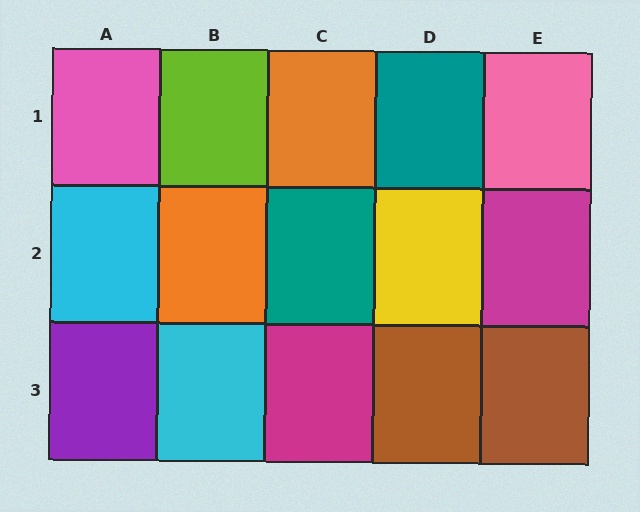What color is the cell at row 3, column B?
Cyan.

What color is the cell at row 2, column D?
Yellow.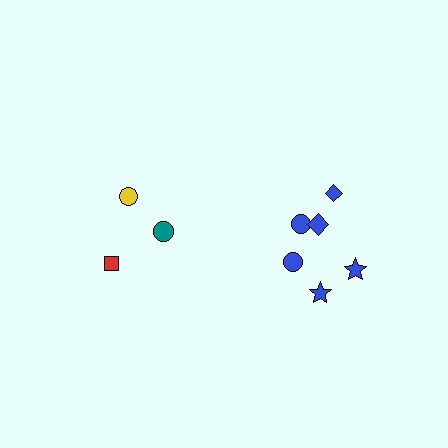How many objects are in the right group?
There are 6 objects.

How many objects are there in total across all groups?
There are 9 objects.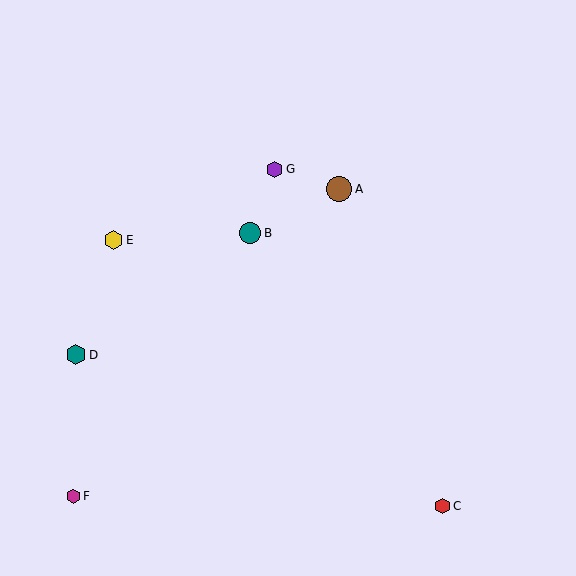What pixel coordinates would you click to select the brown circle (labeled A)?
Click at (339, 189) to select the brown circle A.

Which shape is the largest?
The brown circle (labeled A) is the largest.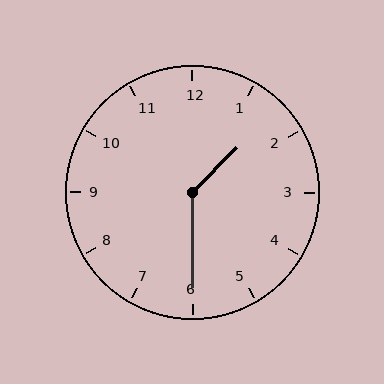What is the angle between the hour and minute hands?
Approximately 135 degrees.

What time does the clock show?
1:30.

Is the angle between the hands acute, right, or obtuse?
It is obtuse.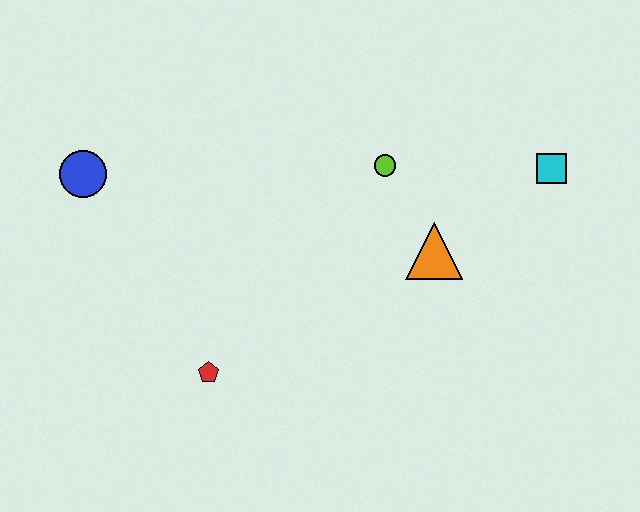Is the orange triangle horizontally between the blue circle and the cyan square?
Yes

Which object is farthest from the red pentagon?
The cyan square is farthest from the red pentagon.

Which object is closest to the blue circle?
The red pentagon is closest to the blue circle.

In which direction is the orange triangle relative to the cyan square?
The orange triangle is to the left of the cyan square.